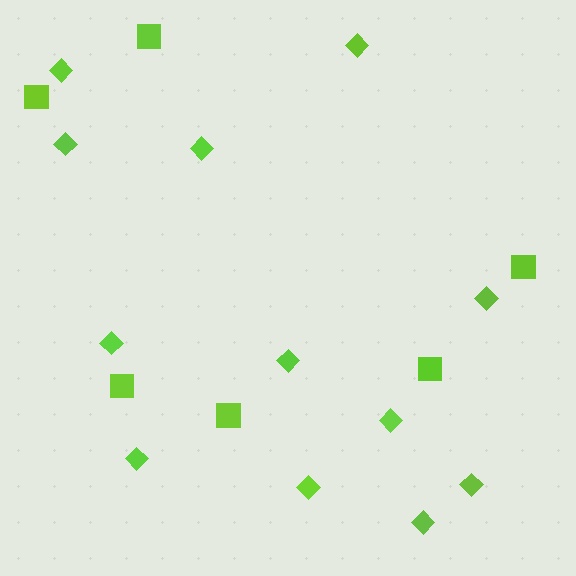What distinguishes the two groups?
There are 2 groups: one group of squares (6) and one group of diamonds (12).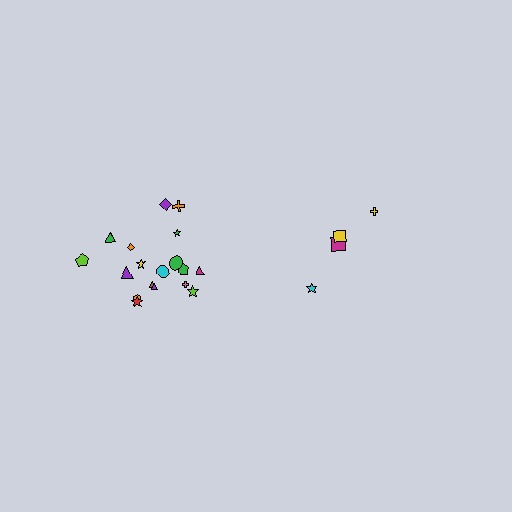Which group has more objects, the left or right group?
The left group.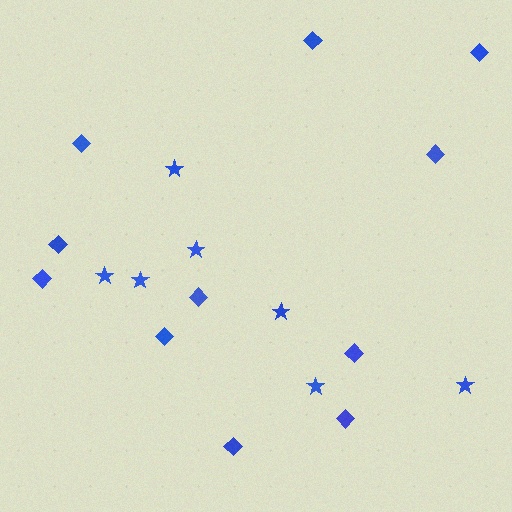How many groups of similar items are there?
There are 2 groups: one group of diamonds (11) and one group of stars (7).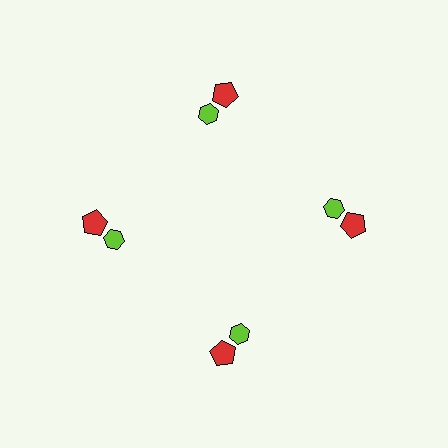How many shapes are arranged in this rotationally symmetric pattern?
There are 8 shapes, arranged in 4 groups of 2.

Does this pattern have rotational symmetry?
Yes, this pattern has 4-fold rotational symmetry. It looks the same after rotating 90 degrees around the center.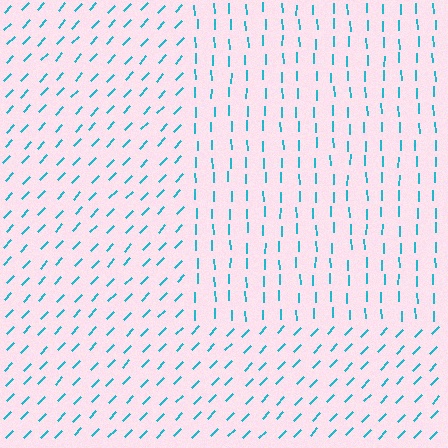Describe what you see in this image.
The image is filled with small cyan line segments. A rectangle region in the image has lines oriented differently from the surrounding lines, creating a visible texture boundary.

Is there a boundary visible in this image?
Yes, there is a texture boundary formed by a change in line orientation.